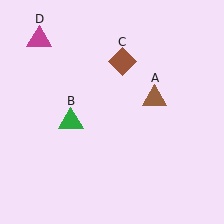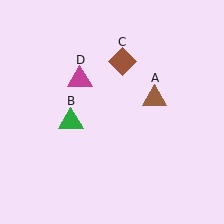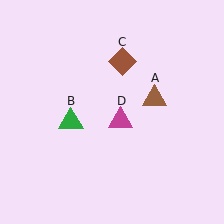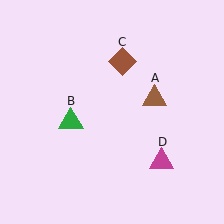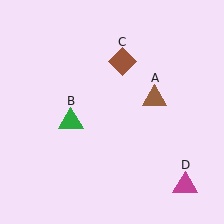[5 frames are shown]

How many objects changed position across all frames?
1 object changed position: magenta triangle (object D).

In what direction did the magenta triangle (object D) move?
The magenta triangle (object D) moved down and to the right.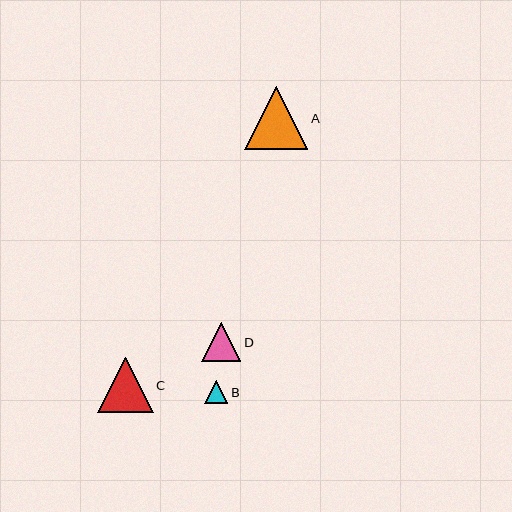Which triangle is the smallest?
Triangle B is the smallest with a size of approximately 23 pixels.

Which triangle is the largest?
Triangle A is the largest with a size of approximately 63 pixels.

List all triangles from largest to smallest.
From largest to smallest: A, C, D, B.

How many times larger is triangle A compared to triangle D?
Triangle A is approximately 1.6 times the size of triangle D.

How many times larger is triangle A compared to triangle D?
Triangle A is approximately 1.6 times the size of triangle D.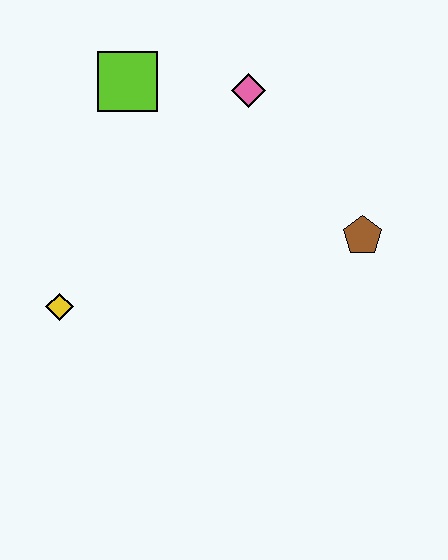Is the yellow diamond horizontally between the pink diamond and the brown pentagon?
No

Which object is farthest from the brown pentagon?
The yellow diamond is farthest from the brown pentagon.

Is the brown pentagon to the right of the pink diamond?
Yes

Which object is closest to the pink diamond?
The lime square is closest to the pink diamond.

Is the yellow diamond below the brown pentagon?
Yes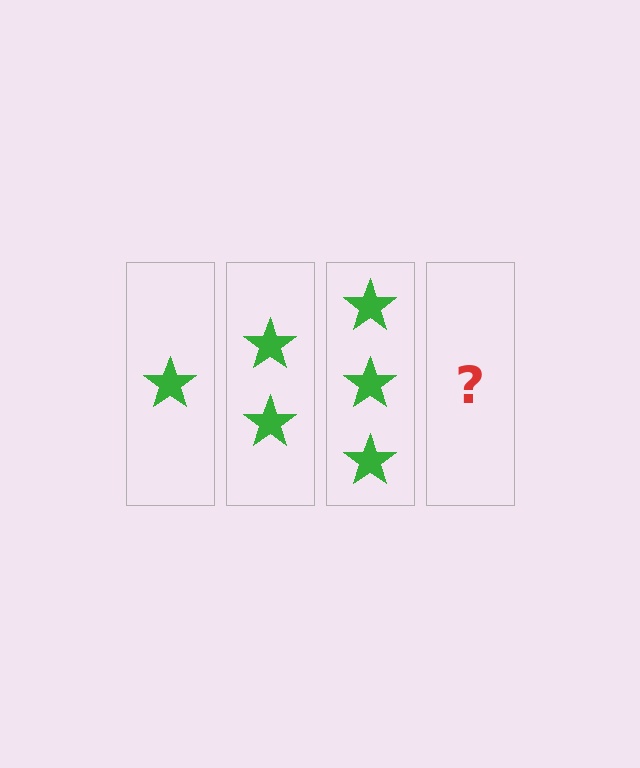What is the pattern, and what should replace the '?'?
The pattern is that each step adds one more star. The '?' should be 4 stars.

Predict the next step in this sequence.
The next step is 4 stars.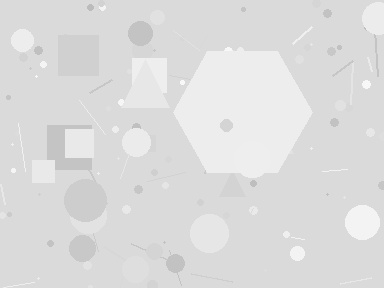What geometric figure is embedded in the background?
A hexagon is embedded in the background.